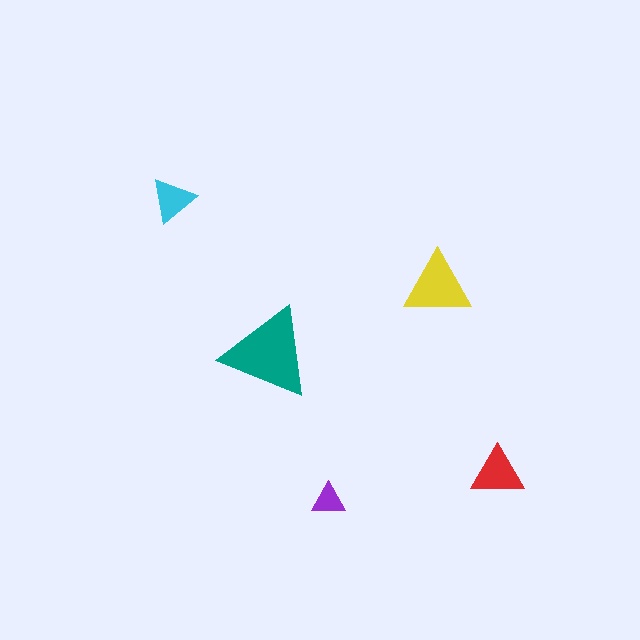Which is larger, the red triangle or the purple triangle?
The red one.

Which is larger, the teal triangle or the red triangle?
The teal one.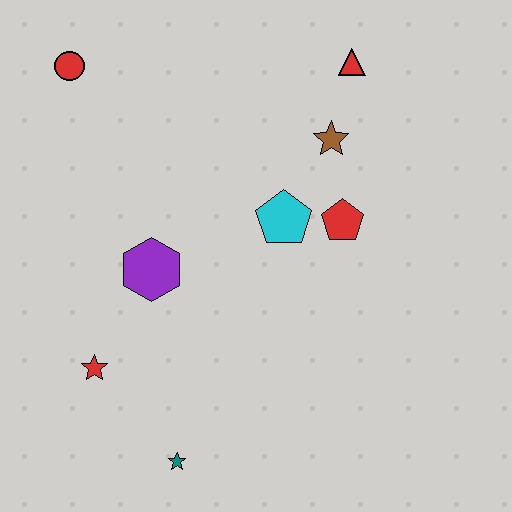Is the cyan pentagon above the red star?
Yes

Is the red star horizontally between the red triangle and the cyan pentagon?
No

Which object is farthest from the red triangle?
The teal star is farthest from the red triangle.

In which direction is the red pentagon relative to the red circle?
The red pentagon is to the right of the red circle.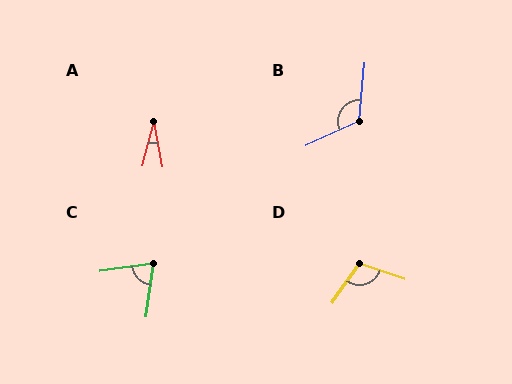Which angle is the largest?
B, at approximately 120 degrees.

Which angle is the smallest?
A, at approximately 25 degrees.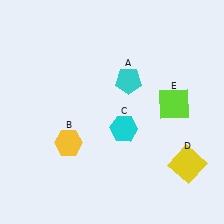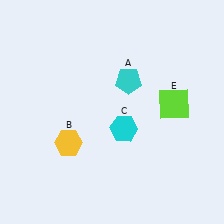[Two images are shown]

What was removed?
The yellow square (D) was removed in Image 2.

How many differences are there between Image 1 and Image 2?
There is 1 difference between the two images.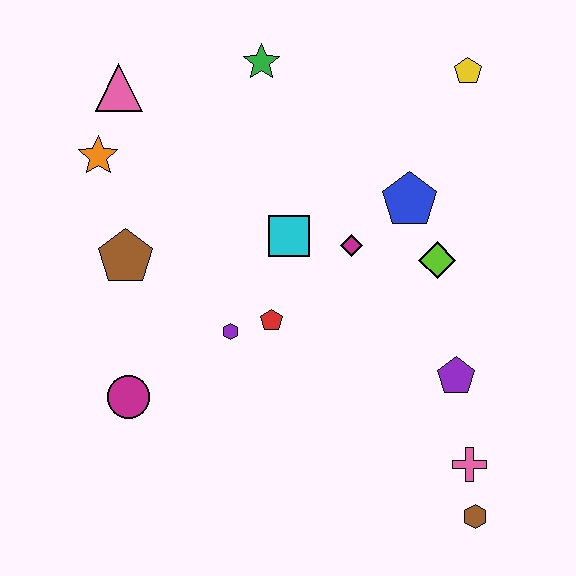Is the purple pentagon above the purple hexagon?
No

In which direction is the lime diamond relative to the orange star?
The lime diamond is to the right of the orange star.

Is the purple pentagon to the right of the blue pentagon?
Yes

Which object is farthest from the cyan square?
The brown hexagon is farthest from the cyan square.